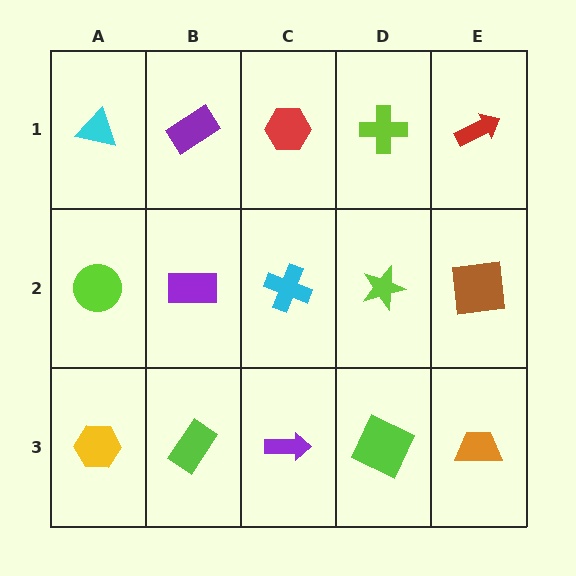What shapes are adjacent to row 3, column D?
A lime star (row 2, column D), a purple arrow (row 3, column C), an orange trapezoid (row 3, column E).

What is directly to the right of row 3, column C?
A lime square.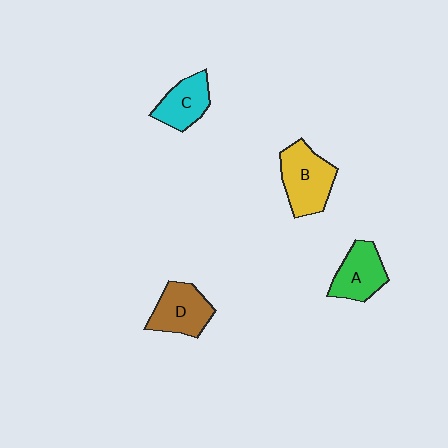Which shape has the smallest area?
Shape C (cyan).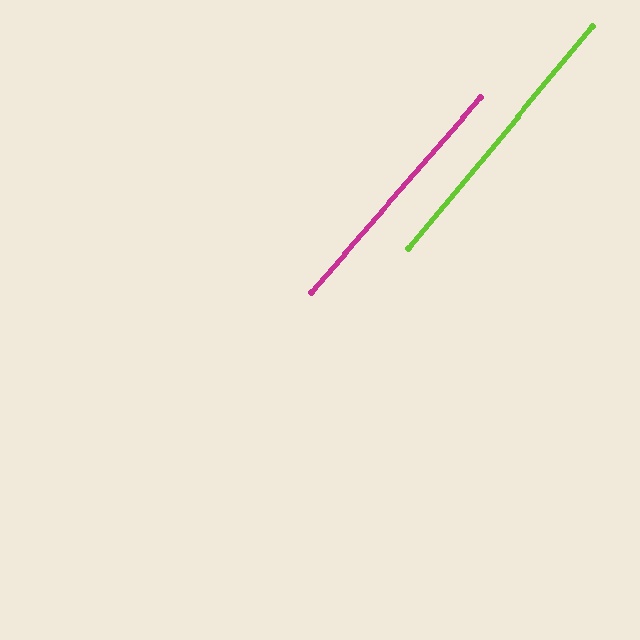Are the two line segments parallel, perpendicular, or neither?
Parallel — their directions differ by only 1.5°.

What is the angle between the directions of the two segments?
Approximately 2 degrees.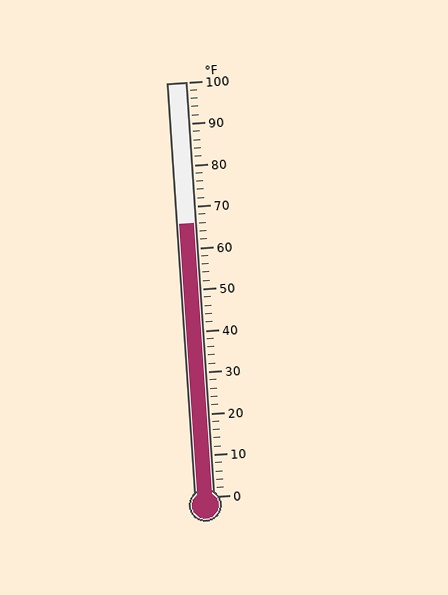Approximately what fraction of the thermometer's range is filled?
The thermometer is filled to approximately 65% of its range.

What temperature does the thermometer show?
The thermometer shows approximately 66°F.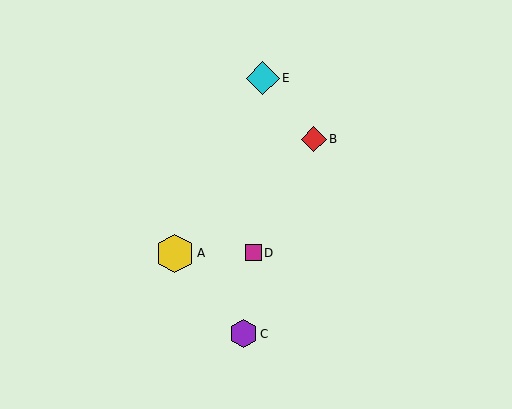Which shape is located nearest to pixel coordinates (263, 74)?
The cyan diamond (labeled E) at (263, 78) is nearest to that location.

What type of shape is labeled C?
Shape C is a purple hexagon.